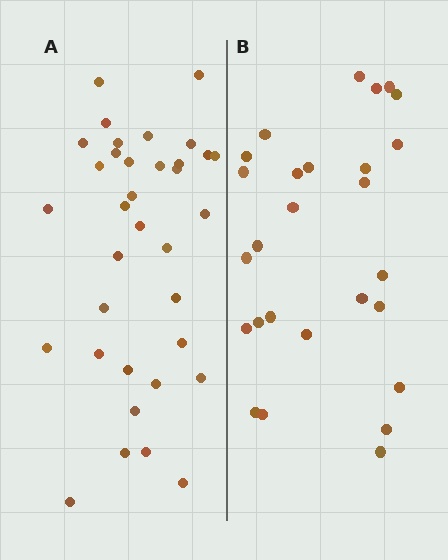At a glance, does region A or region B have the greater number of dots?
Region A (the left region) has more dots.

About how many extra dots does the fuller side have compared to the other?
Region A has roughly 8 or so more dots than region B.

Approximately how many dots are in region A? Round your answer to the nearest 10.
About 40 dots. (The exact count is 35, which rounds to 40.)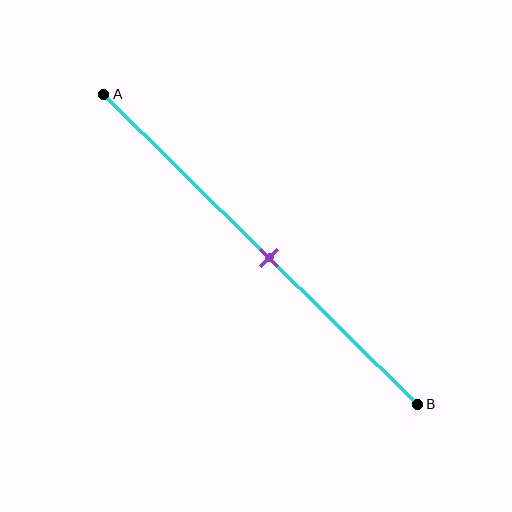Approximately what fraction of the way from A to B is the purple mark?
The purple mark is approximately 55% of the way from A to B.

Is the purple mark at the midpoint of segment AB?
Yes, the mark is approximately at the midpoint.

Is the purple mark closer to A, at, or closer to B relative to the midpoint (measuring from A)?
The purple mark is approximately at the midpoint of segment AB.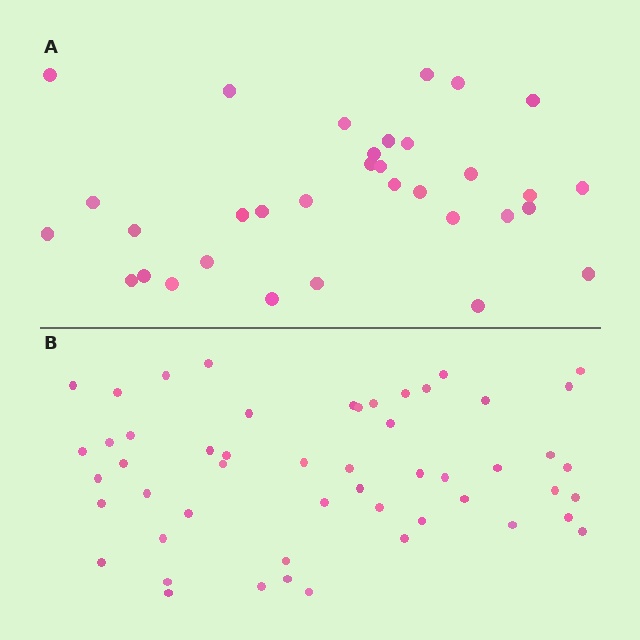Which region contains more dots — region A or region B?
Region B (the bottom region) has more dots.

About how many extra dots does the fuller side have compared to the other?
Region B has approximately 20 more dots than region A.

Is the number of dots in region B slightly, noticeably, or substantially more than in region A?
Region B has substantially more. The ratio is roughly 1.6 to 1.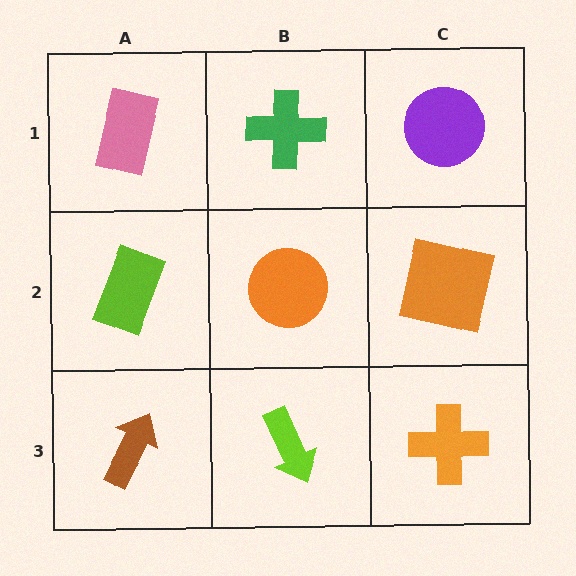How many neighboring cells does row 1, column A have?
2.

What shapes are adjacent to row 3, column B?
An orange circle (row 2, column B), a brown arrow (row 3, column A), an orange cross (row 3, column C).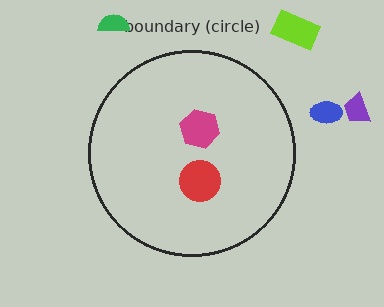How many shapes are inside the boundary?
2 inside, 4 outside.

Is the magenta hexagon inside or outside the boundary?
Inside.